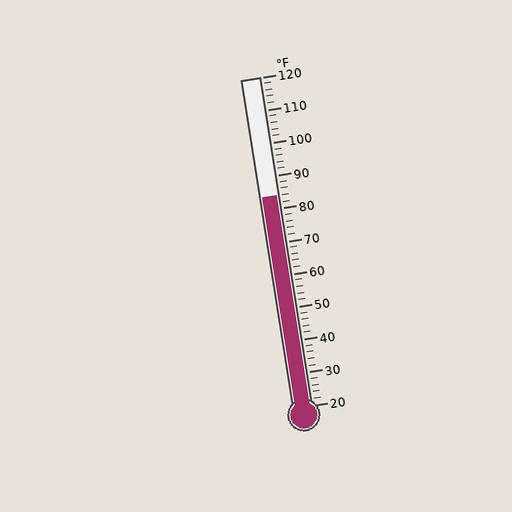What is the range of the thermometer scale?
The thermometer scale ranges from 20°F to 120°F.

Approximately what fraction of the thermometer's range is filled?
The thermometer is filled to approximately 65% of its range.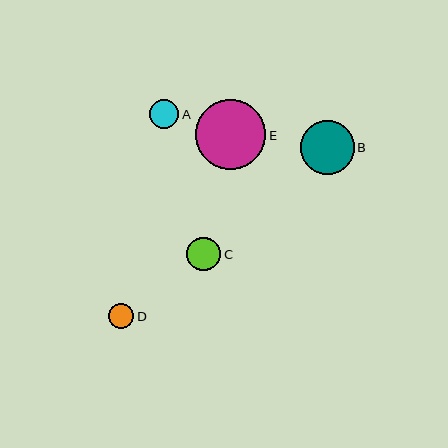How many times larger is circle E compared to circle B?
Circle E is approximately 1.3 times the size of circle B.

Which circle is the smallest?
Circle D is the smallest with a size of approximately 25 pixels.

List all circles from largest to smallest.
From largest to smallest: E, B, C, A, D.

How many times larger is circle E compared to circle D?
Circle E is approximately 2.8 times the size of circle D.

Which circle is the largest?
Circle E is the largest with a size of approximately 70 pixels.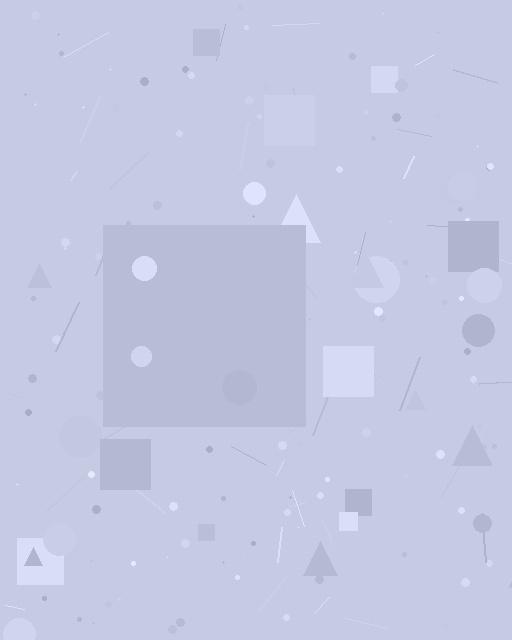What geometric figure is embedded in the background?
A square is embedded in the background.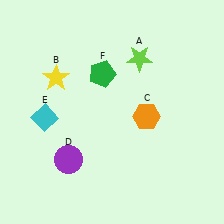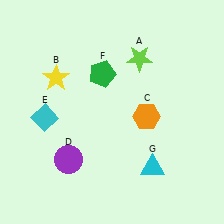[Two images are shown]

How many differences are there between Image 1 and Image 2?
There is 1 difference between the two images.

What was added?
A cyan triangle (G) was added in Image 2.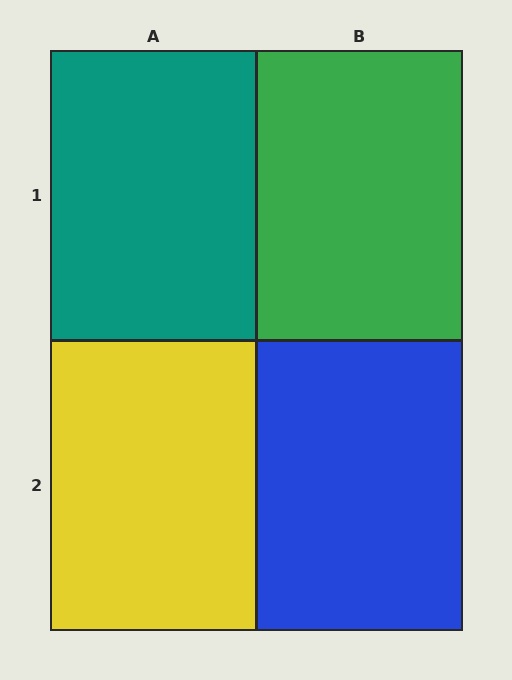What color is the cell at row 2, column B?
Blue.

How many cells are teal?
1 cell is teal.